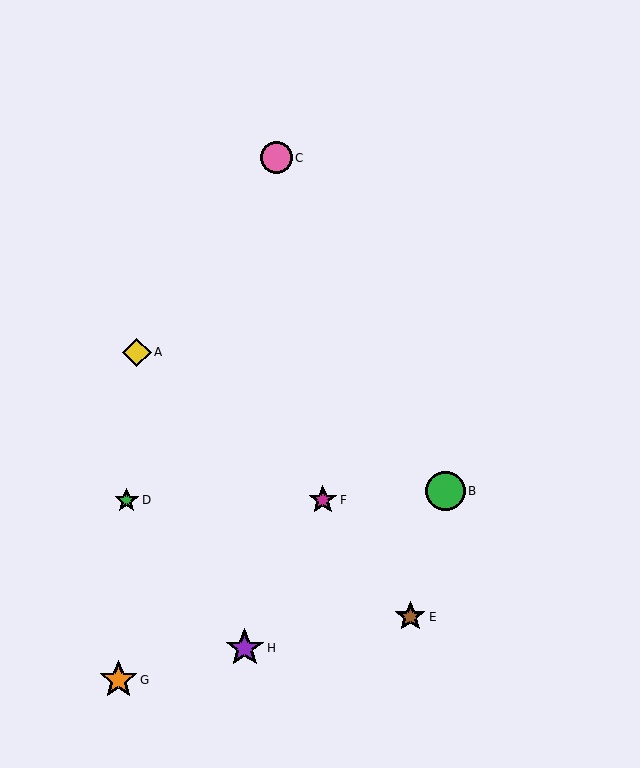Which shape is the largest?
The green circle (labeled B) is the largest.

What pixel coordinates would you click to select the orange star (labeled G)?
Click at (118, 680) to select the orange star G.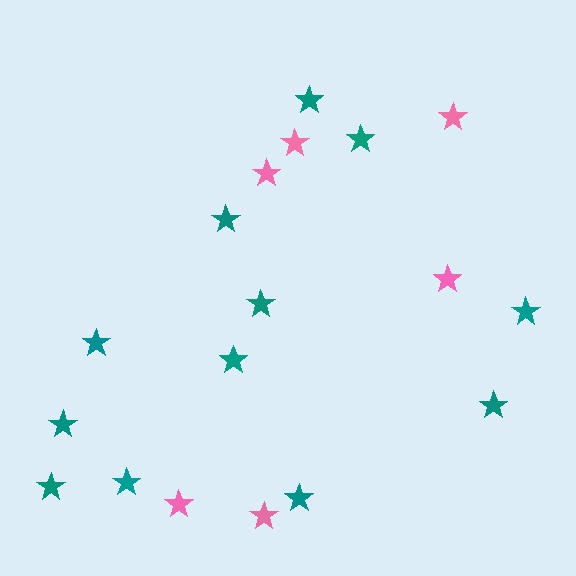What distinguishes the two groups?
There are 2 groups: one group of pink stars (6) and one group of teal stars (12).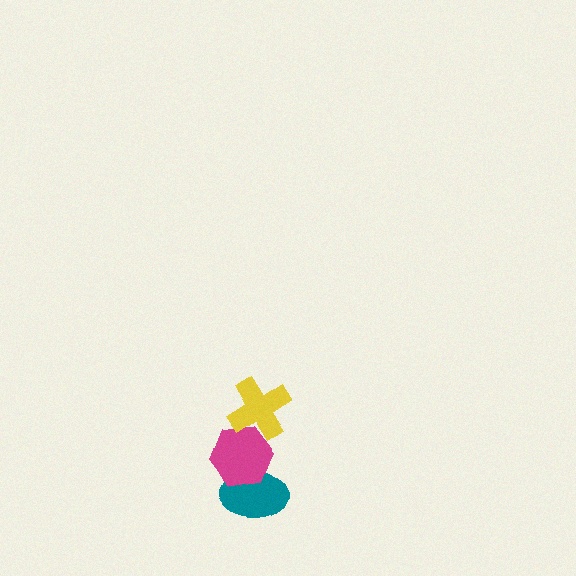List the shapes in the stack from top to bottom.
From top to bottom: the yellow cross, the magenta hexagon, the teal ellipse.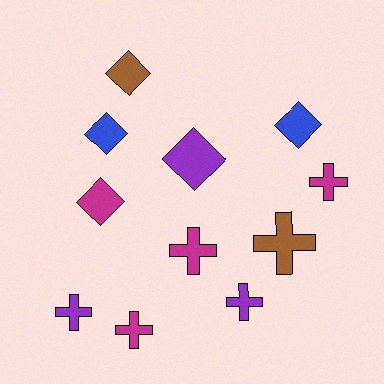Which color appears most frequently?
Magenta, with 4 objects.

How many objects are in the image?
There are 11 objects.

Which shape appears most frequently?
Cross, with 6 objects.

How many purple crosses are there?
There are 2 purple crosses.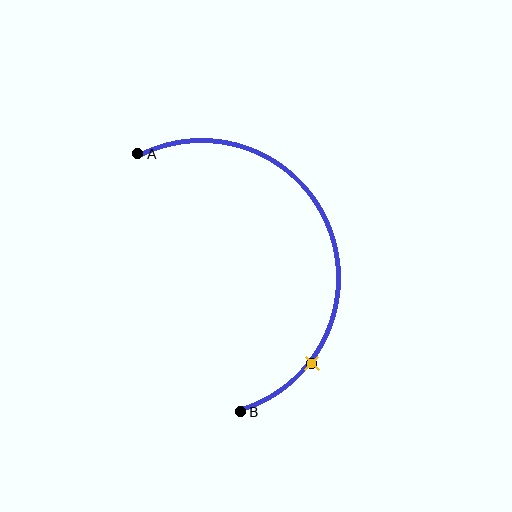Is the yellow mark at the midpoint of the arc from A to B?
No. The yellow mark lies on the arc but is closer to endpoint B. The arc midpoint would be at the point on the curve equidistant along the arc from both A and B.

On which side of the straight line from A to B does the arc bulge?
The arc bulges to the right of the straight line connecting A and B.